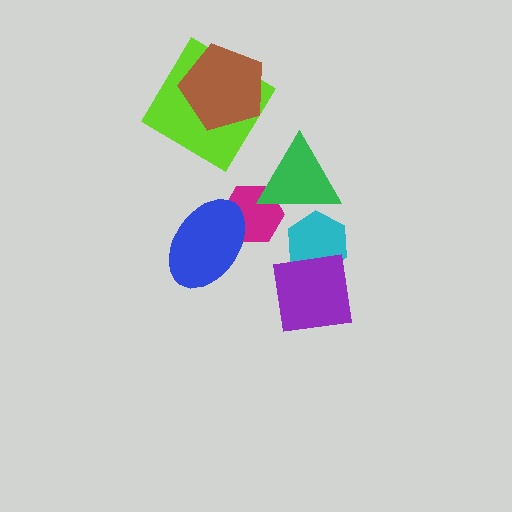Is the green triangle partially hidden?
Yes, it is partially covered by another shape.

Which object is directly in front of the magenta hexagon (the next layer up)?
The green triangle is directly in front of the magenta hexagon.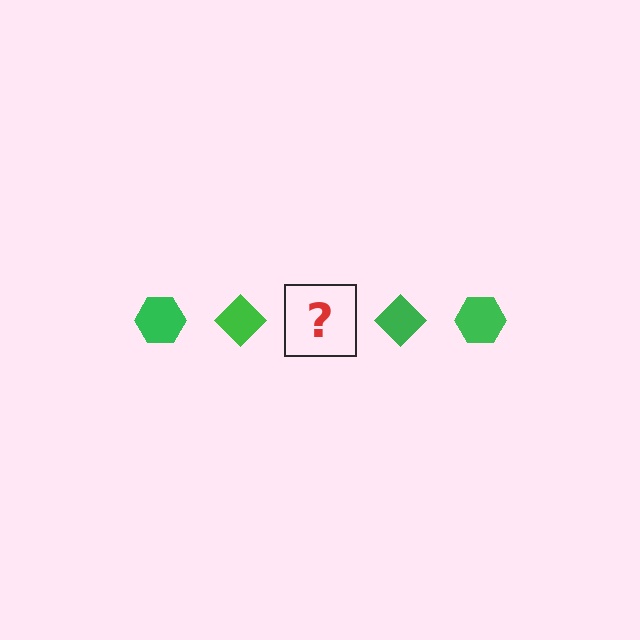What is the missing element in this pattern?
The missing element is a green hexagon.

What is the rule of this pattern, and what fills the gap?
The rule is that the pattern cycles through hexagon, diamond shapes in green. The gap should be filled with a green hexagon.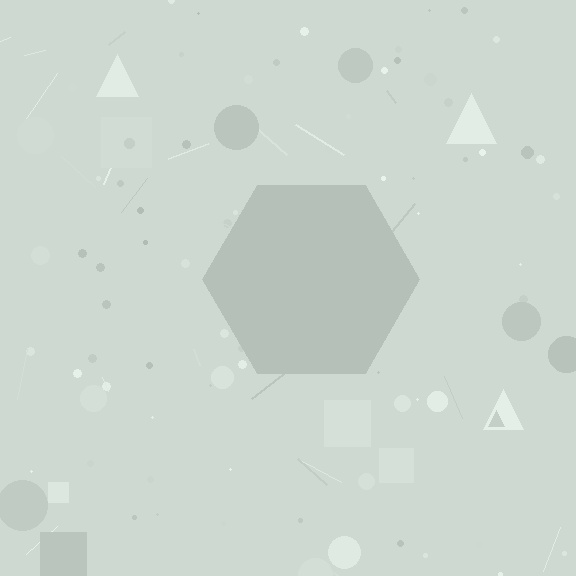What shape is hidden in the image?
A hexagon is hidden in the image.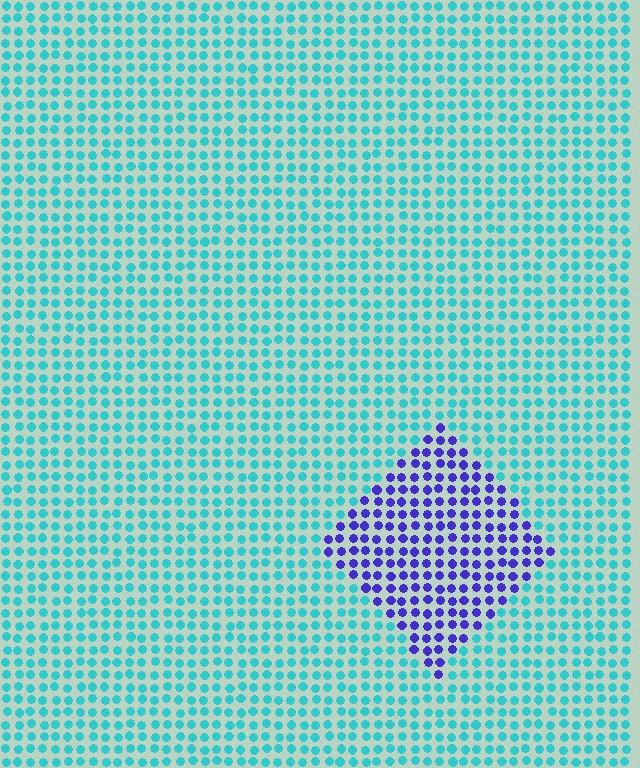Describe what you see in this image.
The image is filled with small cyan elements in a uniform arrangement. A diamond-shaped region is visible where the elements are tinted to a slightly different hue, forming a subtle color boundary.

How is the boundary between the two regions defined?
The boundary is defined purely by a slight shift in hue (about 68 degrees). Spacing, size, and orientation are identical on both sides.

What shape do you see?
I see a diamond.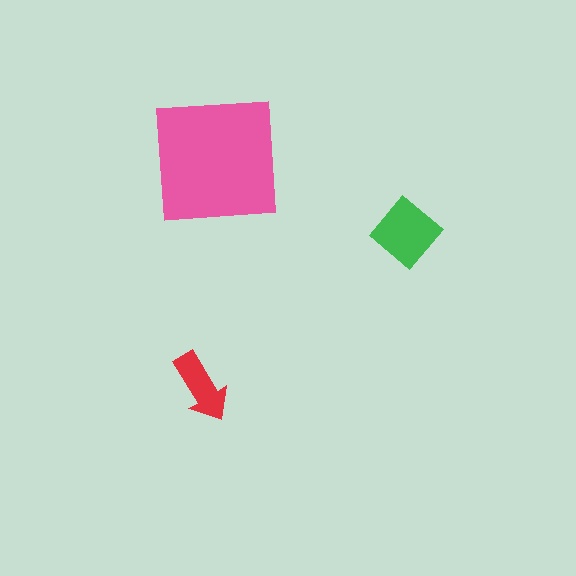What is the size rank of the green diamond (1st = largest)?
2nd.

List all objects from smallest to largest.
The red arrow, the green diamond, the pink square.